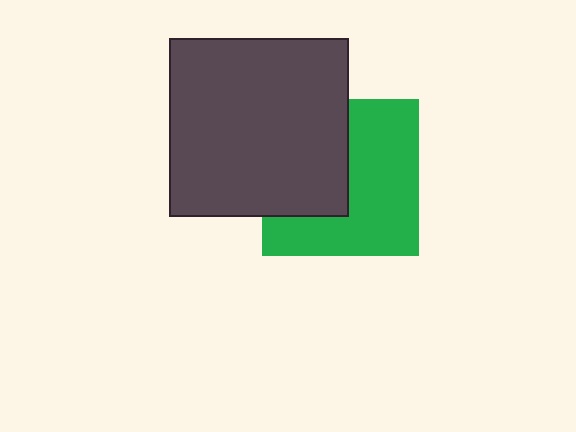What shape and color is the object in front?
The object in front is a dark gray square.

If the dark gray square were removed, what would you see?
You would see the complete green square.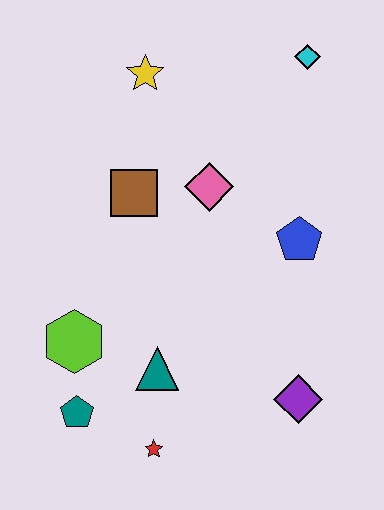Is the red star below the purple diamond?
Yes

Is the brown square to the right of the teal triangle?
No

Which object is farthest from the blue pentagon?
The teal pentagon is farthest from the blue pentagon.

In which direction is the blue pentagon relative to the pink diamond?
The blue pentagon is to the right of the pink diamond.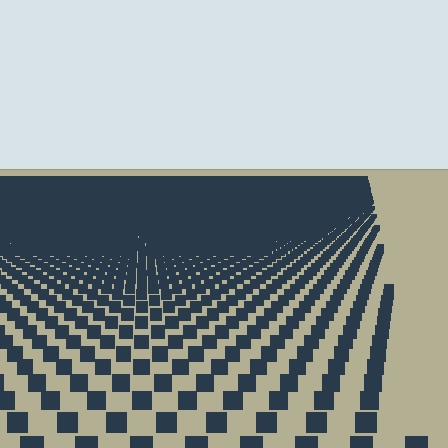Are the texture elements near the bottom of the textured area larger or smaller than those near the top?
Larger. Near the bottom, elements are closer to the viewer and appear at a bigger on-screen size.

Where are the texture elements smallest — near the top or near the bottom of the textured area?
Near the top.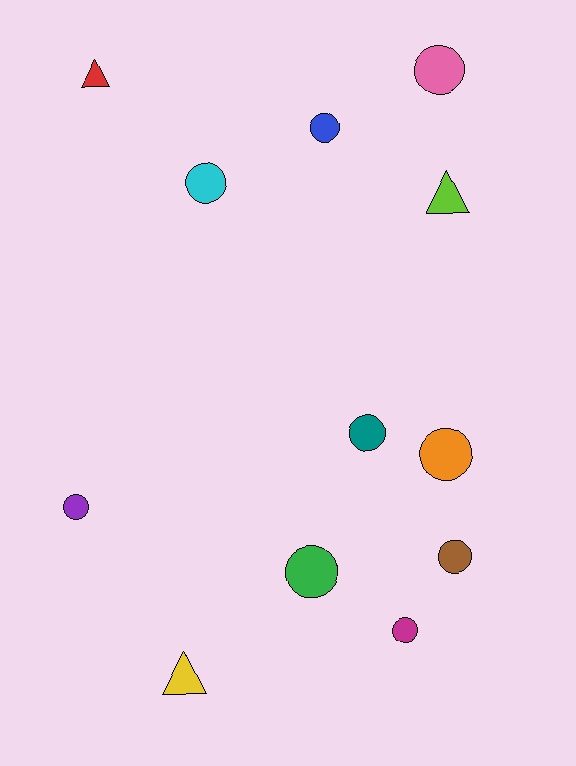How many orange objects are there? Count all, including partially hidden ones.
There is 1 orange object.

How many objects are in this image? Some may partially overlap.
There are 12 objects.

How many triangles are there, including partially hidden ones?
There are 3 triangles.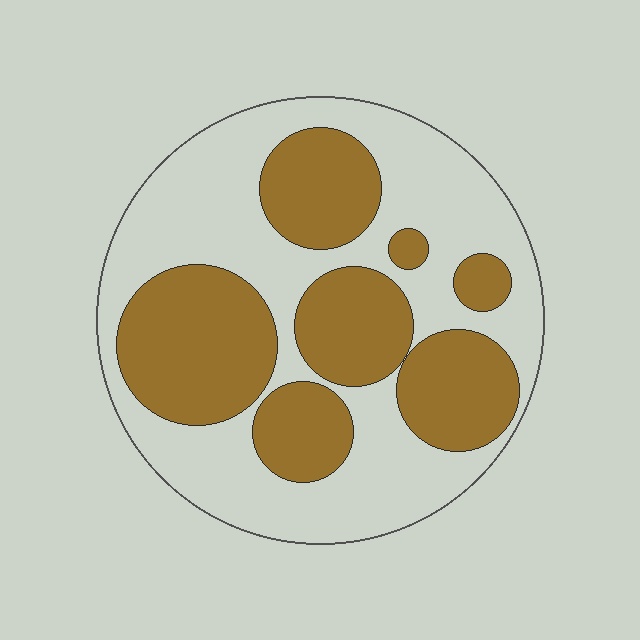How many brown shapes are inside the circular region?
7.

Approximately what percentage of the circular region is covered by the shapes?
Approximately 45%.